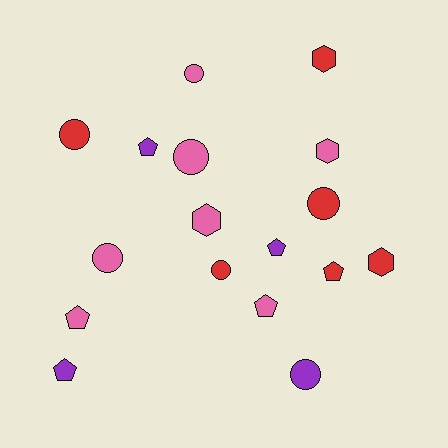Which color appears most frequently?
Pink, with 7 objects.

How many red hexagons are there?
There are 2 red hexagons.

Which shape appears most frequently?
Circle, with 7 objects.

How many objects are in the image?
There are 17 objects.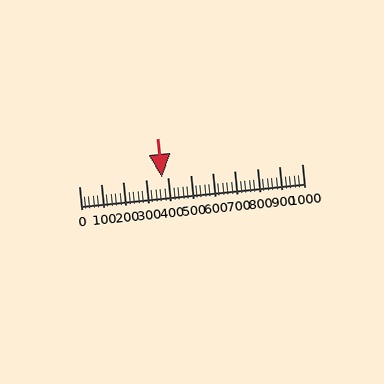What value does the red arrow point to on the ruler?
The red arrow points to approximately 373.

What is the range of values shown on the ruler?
The ruler shows values from 0 to 1000.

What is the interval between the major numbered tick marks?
The major tick marks are spaced 100 units apart.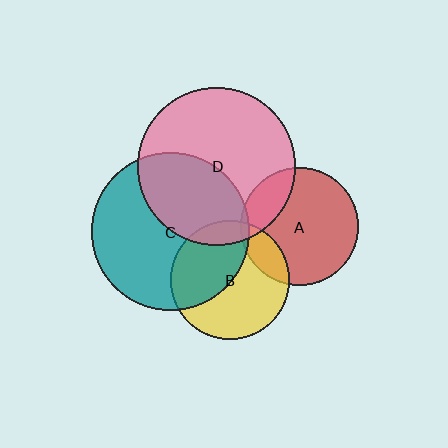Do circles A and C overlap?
Yes.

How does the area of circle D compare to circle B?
Approximately 1.8 times.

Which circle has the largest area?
Circle D (pink).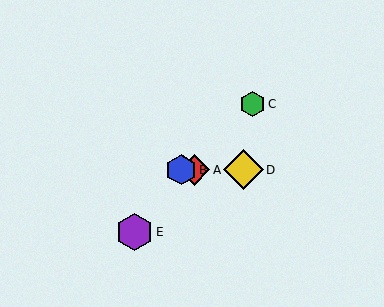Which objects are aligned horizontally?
Objects A, B, D are aligned horizontally.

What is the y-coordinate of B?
Object B is at y≈170.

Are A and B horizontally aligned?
Yes, both are at y≈170.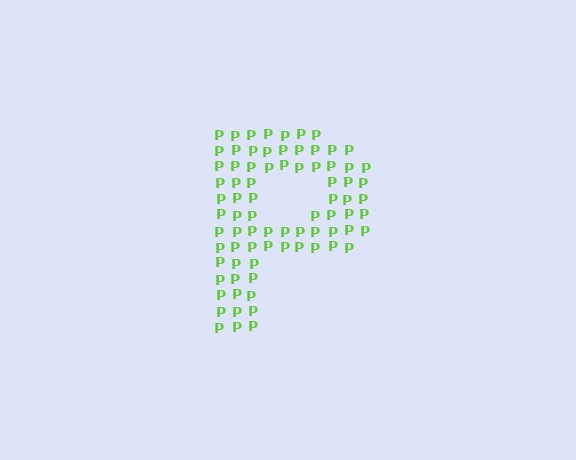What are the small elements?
The small elements are letter P's.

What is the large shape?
The large shape is the letter P.